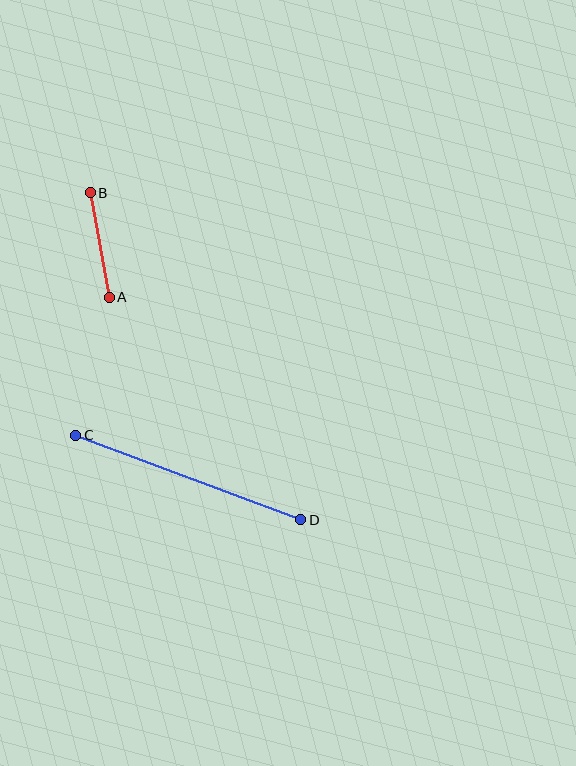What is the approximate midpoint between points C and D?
The midpoint is at approximately (188, 478) pixels.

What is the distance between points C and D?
The distance is approximately 241 pixels.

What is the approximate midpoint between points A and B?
The midpoint is at approximately (100, 245) pixels.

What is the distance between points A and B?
The distance is approximately 106 pixels.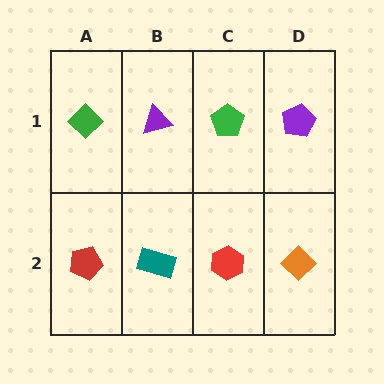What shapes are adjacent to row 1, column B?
A teal rectangle (row 2, column B), a green diamond (row 1, column A), a green pentagon (row 1, column C).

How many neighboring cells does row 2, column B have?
3.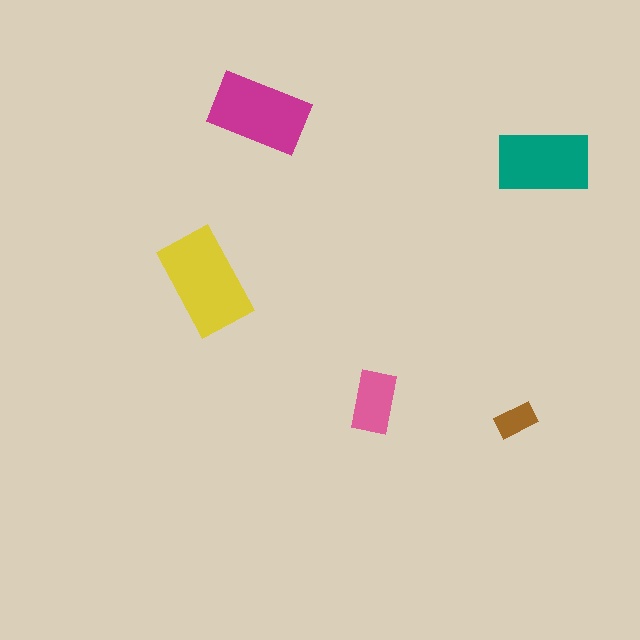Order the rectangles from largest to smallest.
the yellow one, the magenta one, the teal one, the pink one, the brown one.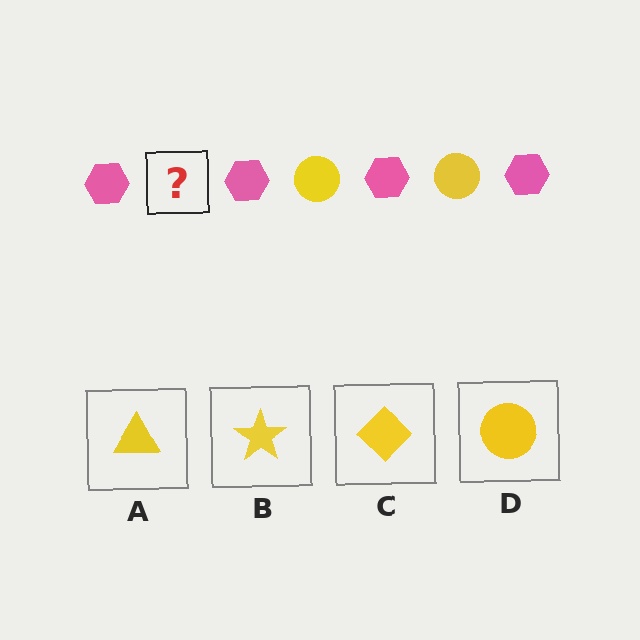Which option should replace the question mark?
Option D.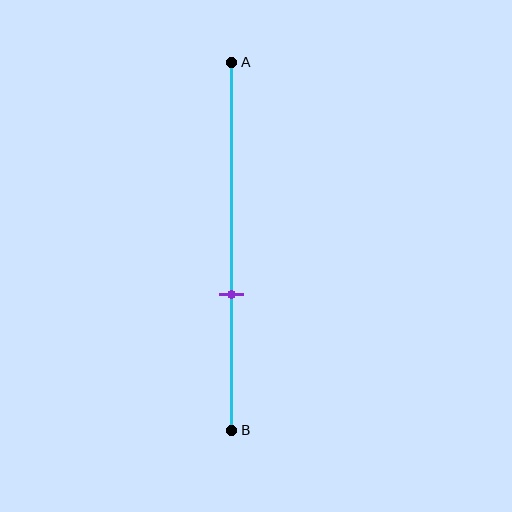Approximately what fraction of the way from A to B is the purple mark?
The purple mark is approximately 65% of the way from A to B.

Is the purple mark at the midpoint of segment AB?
No, the mark is at about 65% from A, not at the 50% midpoint.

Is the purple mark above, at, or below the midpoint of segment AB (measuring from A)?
The purple mark is below the midpoint of segment AB.